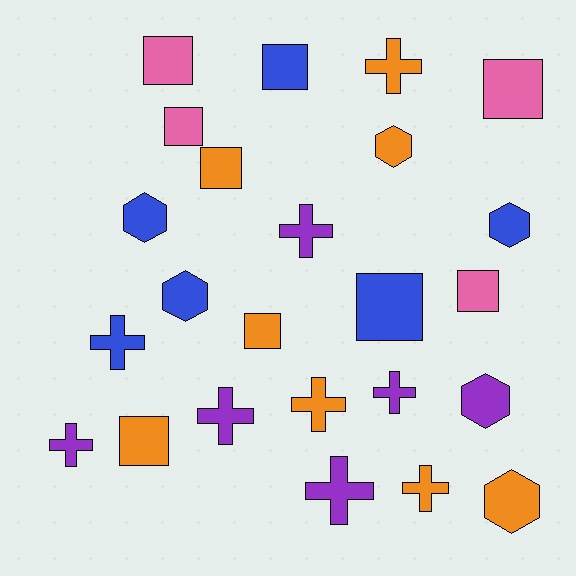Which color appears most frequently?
Orange, with 8 objects.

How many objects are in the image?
There are 24 objects.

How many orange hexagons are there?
There are 2 orange hexagons.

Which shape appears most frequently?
Cross, with 9 objects.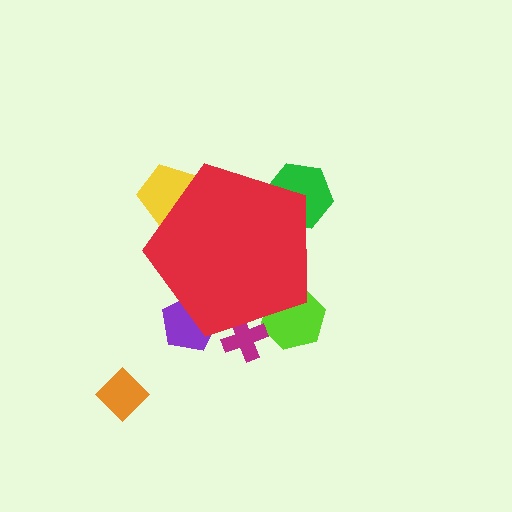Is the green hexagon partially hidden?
Yes, the green hexagon is partially hidden behind the red pentagon.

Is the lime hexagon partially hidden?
Yes, the lime hexagon is partially hidden behind the red pentagon.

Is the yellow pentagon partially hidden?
Yes, the yellow pentagon is partially hidden behind the red pentagon.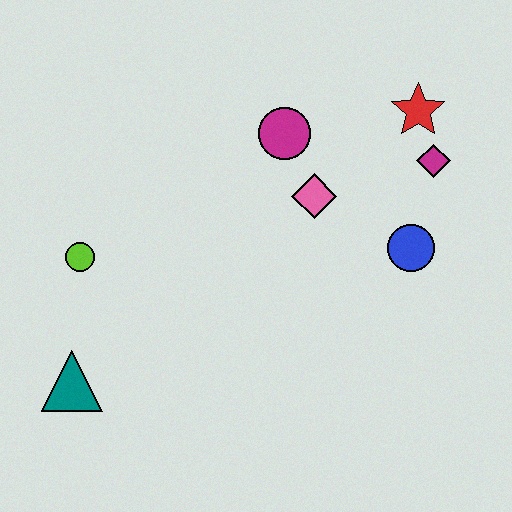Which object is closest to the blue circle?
The magenta diamond is closest to the blue circle.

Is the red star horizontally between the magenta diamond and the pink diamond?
Yes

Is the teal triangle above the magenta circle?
No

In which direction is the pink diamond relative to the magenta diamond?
The pink diamond is to the left of the magenta diamond.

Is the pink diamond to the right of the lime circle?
Yes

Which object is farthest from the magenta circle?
The teal triangle is farthest from the magenta circle.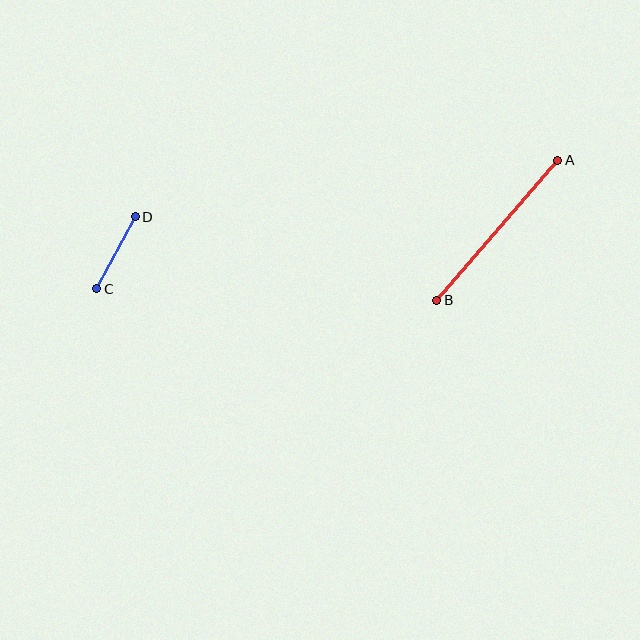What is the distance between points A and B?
The distance is approximately 185 pixels.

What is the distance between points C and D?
The distance is approximately 82 pixels.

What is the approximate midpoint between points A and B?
The midpoint is at approximately (497, 230) pixels.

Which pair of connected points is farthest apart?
Points A and B are farthest apart.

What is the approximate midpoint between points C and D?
The midpoint is at approximately (116, 253) pixels.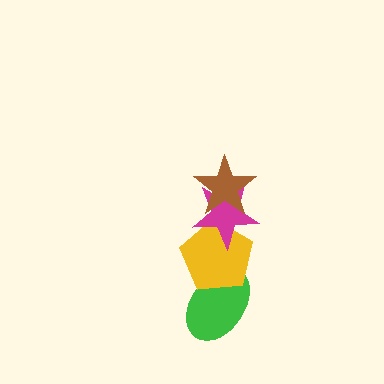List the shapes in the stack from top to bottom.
From top to bottom: the brown star, the magenta star, the yellow pentagon, the green ellipse.